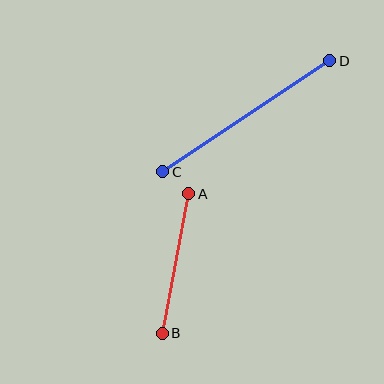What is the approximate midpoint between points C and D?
The midpoint is at approximately (246, 116) pixels.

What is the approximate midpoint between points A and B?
The midpoint is at approximately (175, 263) pixels.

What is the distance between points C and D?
The distance is approximately 201 pixels.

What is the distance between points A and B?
The distance is approximately 142 pixels.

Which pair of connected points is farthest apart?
Points C and D are farthest apart.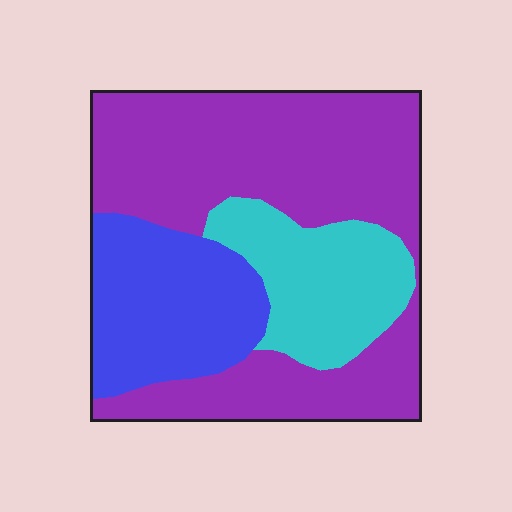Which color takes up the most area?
Purple, at roughly 55%.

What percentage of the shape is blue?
Blue takes up less than a quarter of the shape.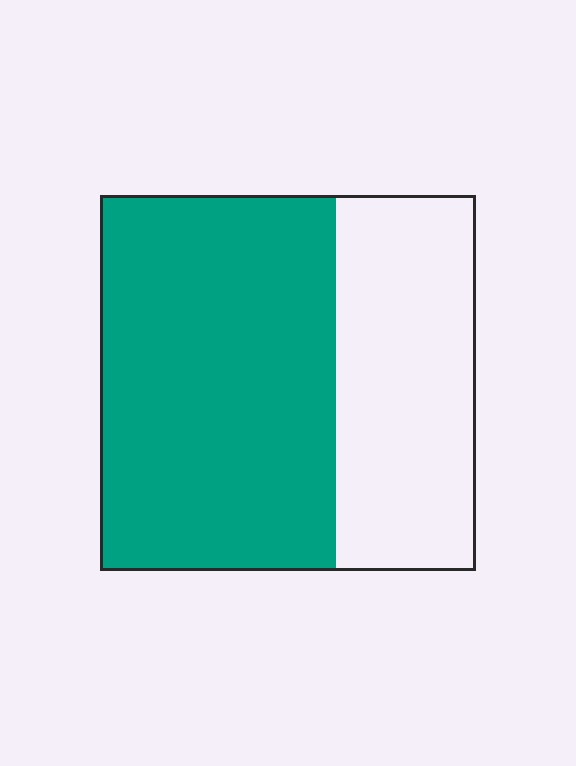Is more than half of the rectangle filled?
Yes.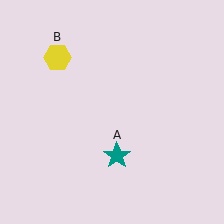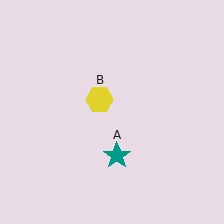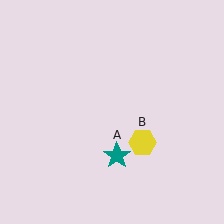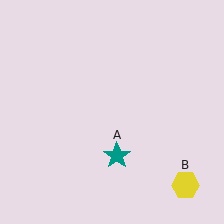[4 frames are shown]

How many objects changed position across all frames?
1 object changed position: yellow hexagon (object B).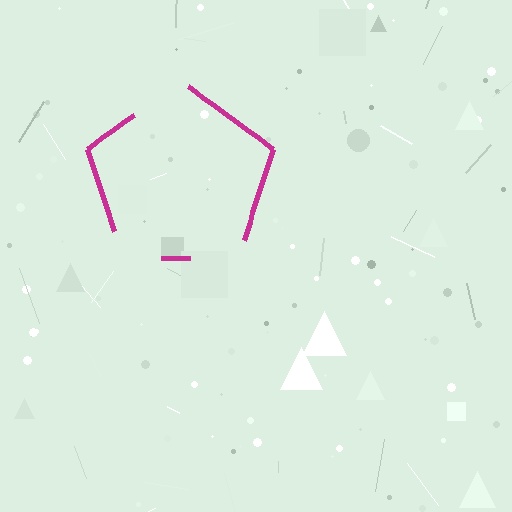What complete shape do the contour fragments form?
The contour fragments form a pentagon.